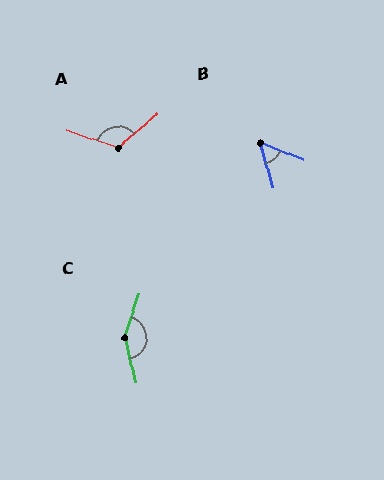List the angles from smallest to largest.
B (53°), A (121°), C (149°).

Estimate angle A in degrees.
Approximately 121 degrees.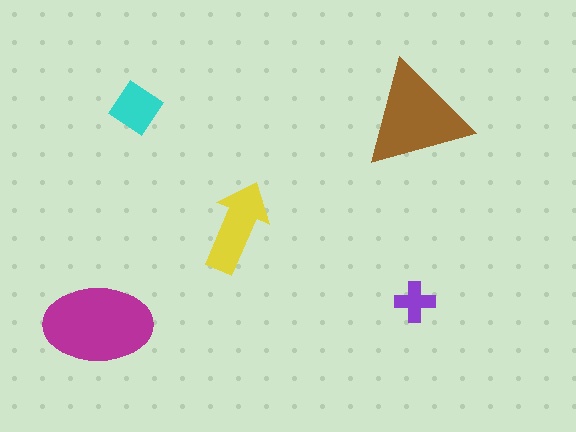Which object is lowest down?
The magenta ellipse is bottommost.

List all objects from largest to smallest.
The magenta ellipse, the brown triangle, the yellow arrow, the cyan diamond, the purple cross.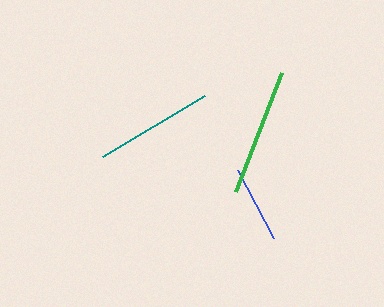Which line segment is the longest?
The green line is the longest at approximately 128 pixels.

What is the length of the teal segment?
The teal segment is approximately 119 pixels long.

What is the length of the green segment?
The green segment is approximately 128 pixels long.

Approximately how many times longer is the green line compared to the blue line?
The green line is approximately 1.7 times the length of the blue line.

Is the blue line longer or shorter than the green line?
The green line is longer than the blue line.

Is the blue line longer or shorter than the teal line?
The teal line is longer than the blue line.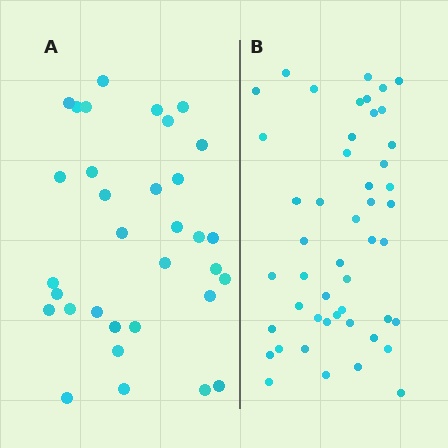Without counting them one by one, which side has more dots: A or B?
Region B (the right region) has more dots.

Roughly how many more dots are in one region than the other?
Region B has approximately 15 more dots than region A.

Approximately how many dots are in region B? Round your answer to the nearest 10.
About 50 dots. (The exact count is 48, which rounds to 50.)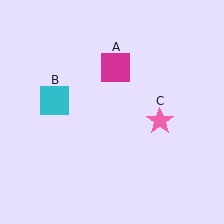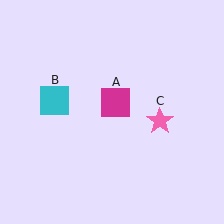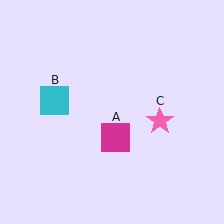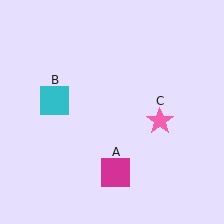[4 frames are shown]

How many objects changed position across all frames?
1 object changed position: magenta square (object A).